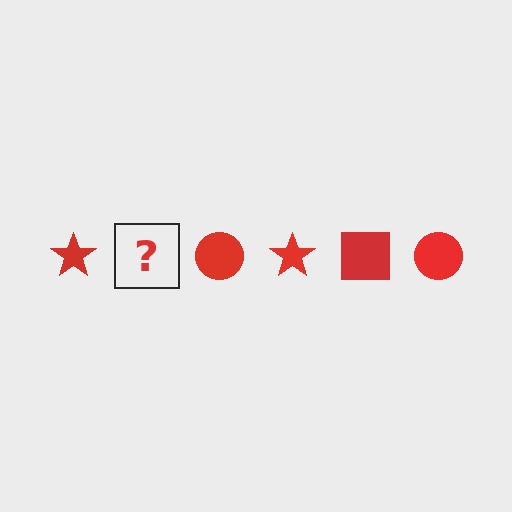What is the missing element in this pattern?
The missing element is a red square.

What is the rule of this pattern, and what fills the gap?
The rule is that the pattern cycles through star, square, circle shapes in red. The gap should be filled with a red square.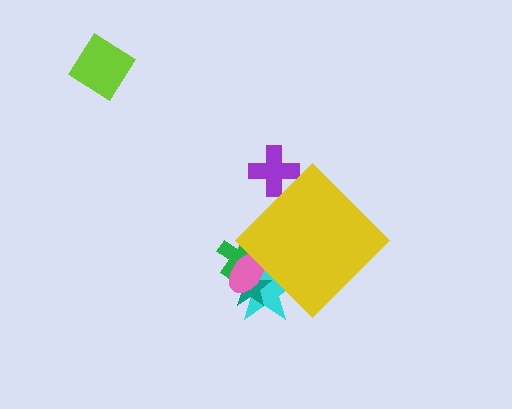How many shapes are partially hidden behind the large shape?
5 shapes are partially hidden.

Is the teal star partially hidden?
Yes, the teal star is partially hidden behind the yellow diamond.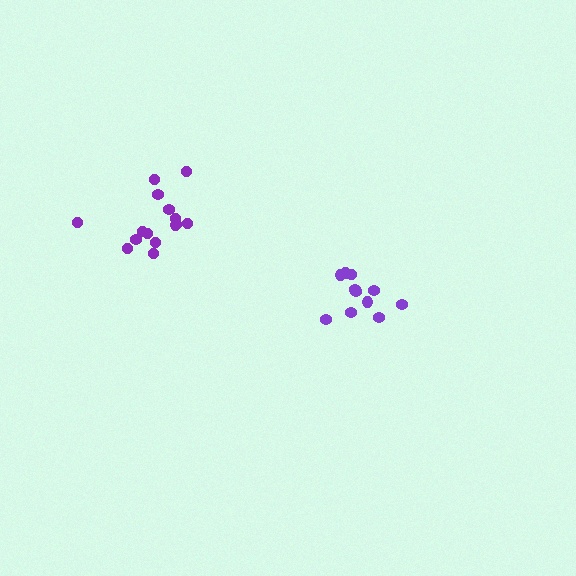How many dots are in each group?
Group 1: 15 dots, Group 2: 11 dots (26 total).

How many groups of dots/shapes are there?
There are 2 groups.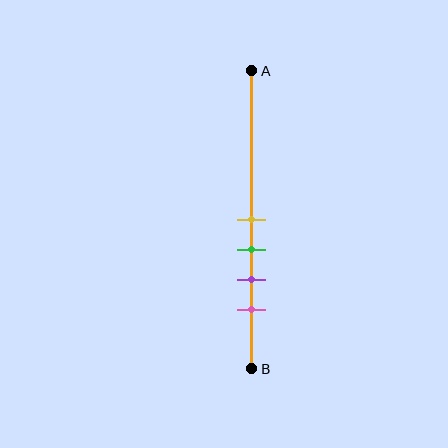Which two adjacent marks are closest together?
The yellow and green marks are the closest adjacent pair.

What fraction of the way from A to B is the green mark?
The green mark is approximately 60% (0.6) of the way from A to B.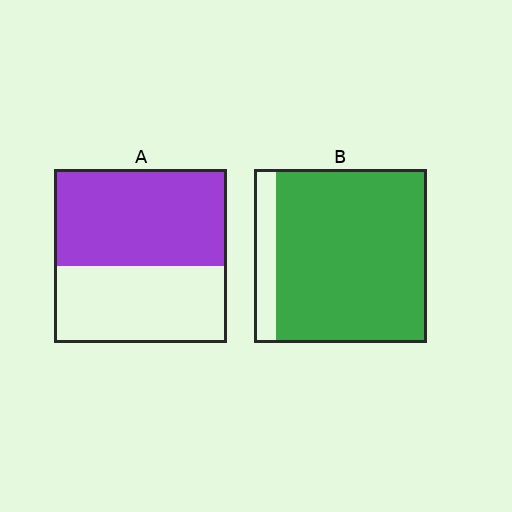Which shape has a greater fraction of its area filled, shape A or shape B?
Shape B.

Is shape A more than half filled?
Yes.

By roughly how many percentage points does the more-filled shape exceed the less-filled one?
By roughly 30 percentage points (B over A).